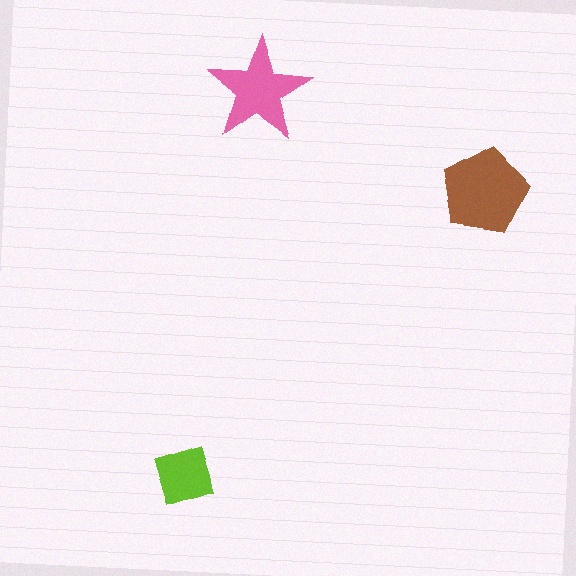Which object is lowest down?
The lime square is bottommost.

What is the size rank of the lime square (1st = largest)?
3rd.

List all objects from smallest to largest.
The lime square, the pink star, the brown pentagon.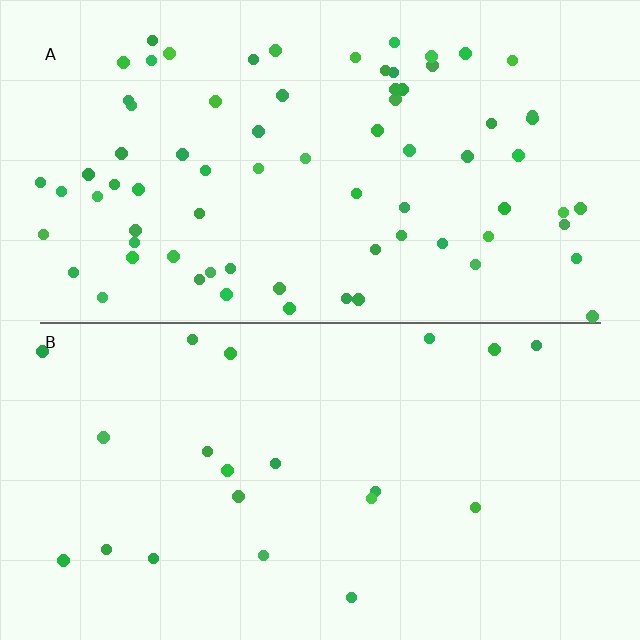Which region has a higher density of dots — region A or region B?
A (the top).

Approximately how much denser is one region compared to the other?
Approximately 3.6× — region A over region B.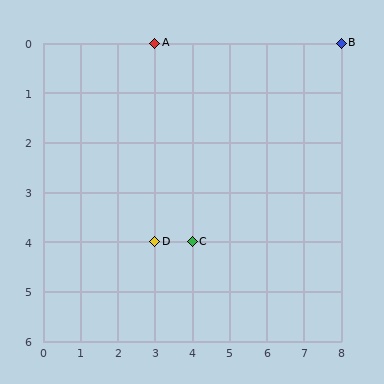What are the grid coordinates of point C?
Point C is at grid coordinates (4, 4).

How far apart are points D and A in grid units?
Points D and A are 4 rows apart.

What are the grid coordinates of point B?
Point B is at grid coordinates (8, 0).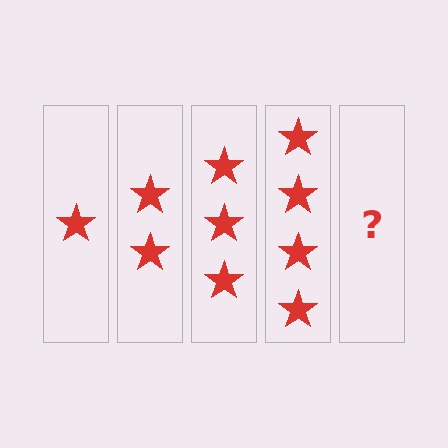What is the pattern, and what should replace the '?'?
The pattern is that each step adds one more star. The '?' should be 5 stars.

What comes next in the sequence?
The next element should be 5 stars.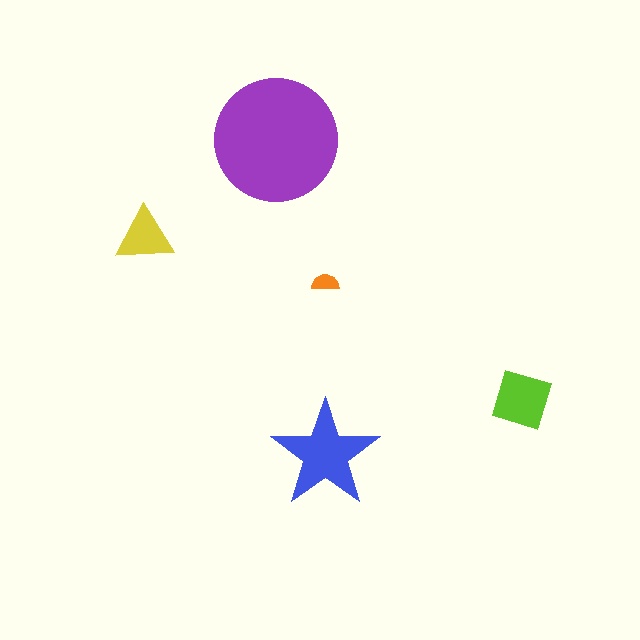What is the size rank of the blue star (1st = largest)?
2nd.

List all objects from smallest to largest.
The orange semicircle, the yellow triangle, the lime diamond, the blue star, the purple circle.